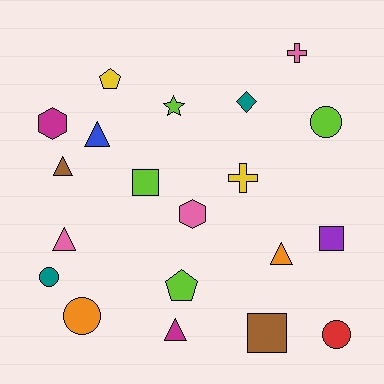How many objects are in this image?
There are 20 objects.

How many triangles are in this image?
There are 5 triangles.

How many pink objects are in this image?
There are 3 pink objects.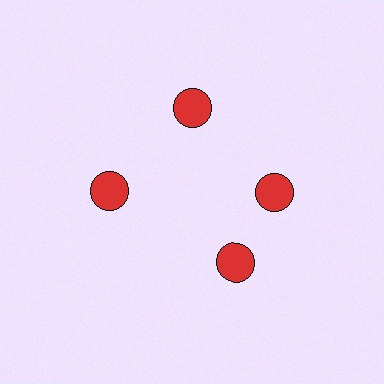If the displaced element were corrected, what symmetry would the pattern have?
It would have 4-fold rotational symmetry — the pattern would map onto itself every 90 degrees.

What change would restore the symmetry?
The symmetry would be restored by rotating it back into even spacing with its neighbors so that all 4 circles sit at equal angles and equal distance from the center.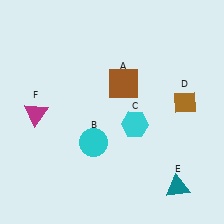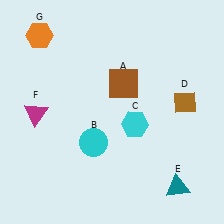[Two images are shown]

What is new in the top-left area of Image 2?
An orange hexagon (G) was added in the top-left area of Image 2.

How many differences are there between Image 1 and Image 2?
There is 1 difference between the two images.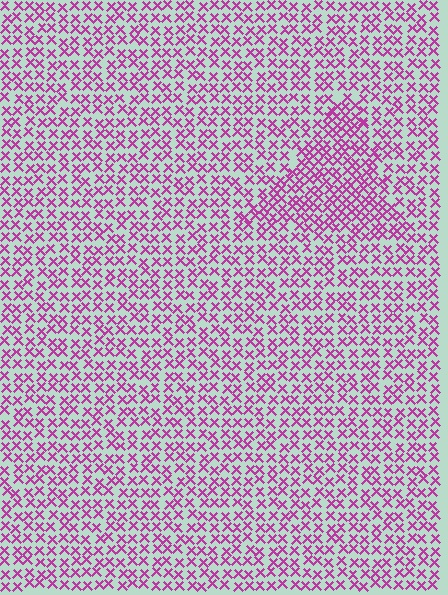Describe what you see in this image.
The image contains small magenta elements arranged at two different densities. A triangle-shaped region is visible where the elements are more densely packed than the surrounding area.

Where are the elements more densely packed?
The elements are more densely packed inside the triangle boundary.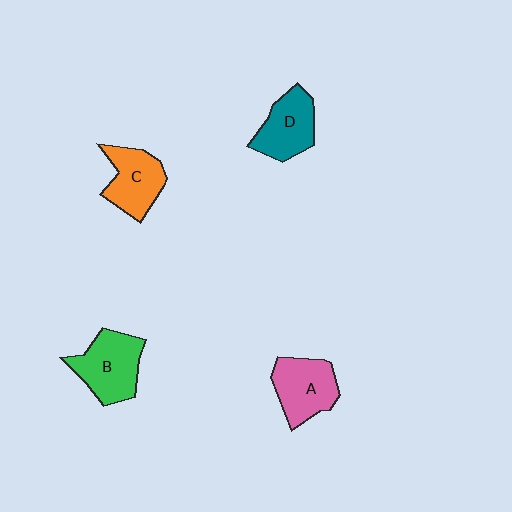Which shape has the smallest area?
Shape D (teal).